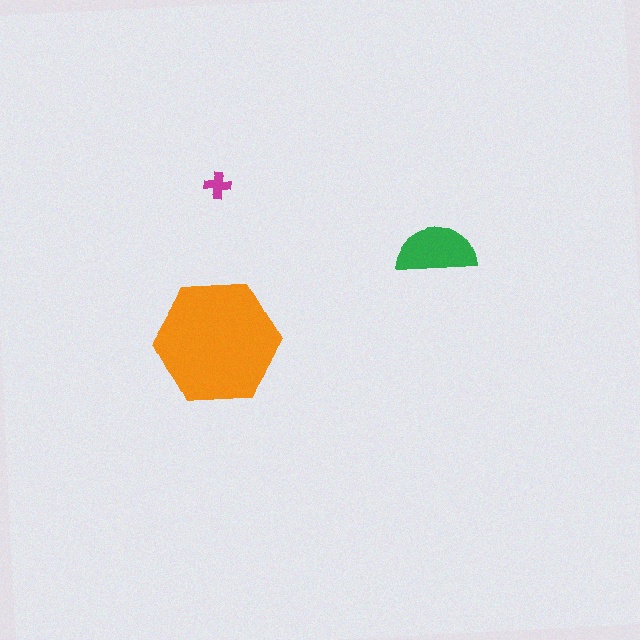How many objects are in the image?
There are 3 objects in the image.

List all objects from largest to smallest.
The orange hexagon, the green semicircle, the magenta cross.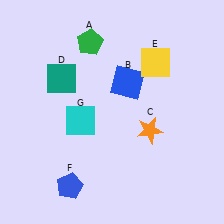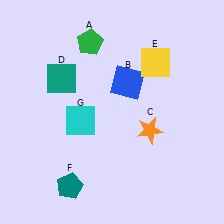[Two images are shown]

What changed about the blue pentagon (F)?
In Image 1, F is blue. In Image 2, it changed to teal.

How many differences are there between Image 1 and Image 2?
There is 1 difference between the two images.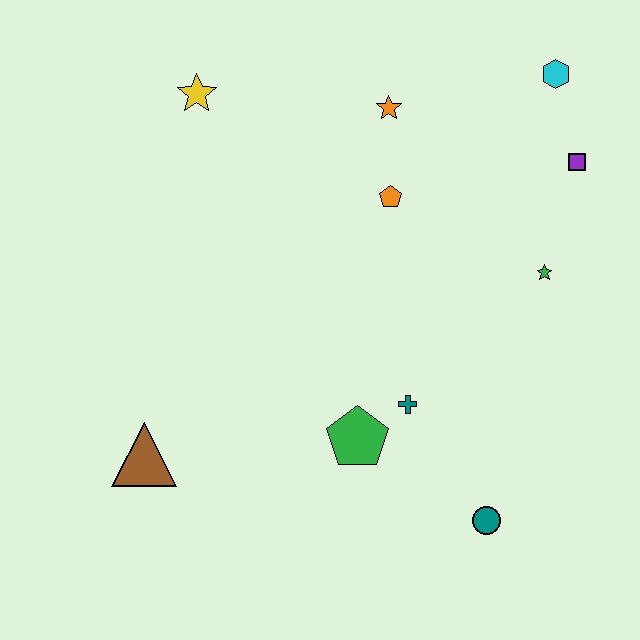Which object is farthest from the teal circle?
The yellow star is farthest from the teal circle.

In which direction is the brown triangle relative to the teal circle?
The brown triangle is to the left of the teal circle.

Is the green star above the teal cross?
Yes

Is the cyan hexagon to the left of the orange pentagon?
No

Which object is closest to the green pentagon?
The teal cross is closest to the green pentagon.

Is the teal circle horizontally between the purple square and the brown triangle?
Yes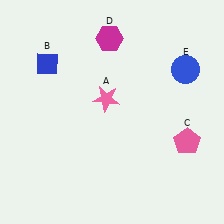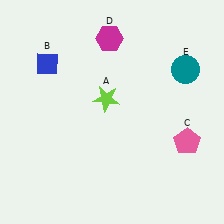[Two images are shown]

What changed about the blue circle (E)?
In Image 1, E is blue. In Image 2, it changed to teal.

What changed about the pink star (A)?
In Image 1, A is pink. In Image 2, it changed to lime.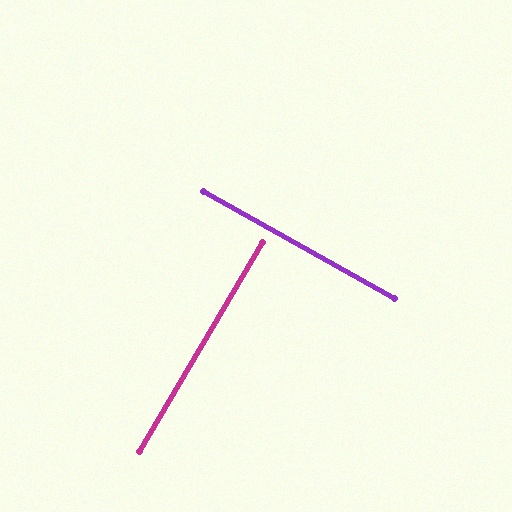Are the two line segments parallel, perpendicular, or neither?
Perpendicular — they meet at approximately 89°.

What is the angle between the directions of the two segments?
Approximately 89 degrees.